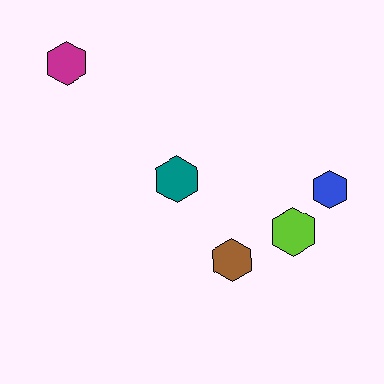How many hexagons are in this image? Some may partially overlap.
There are 5 hexagons.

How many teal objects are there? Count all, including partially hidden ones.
There is 1 teal object.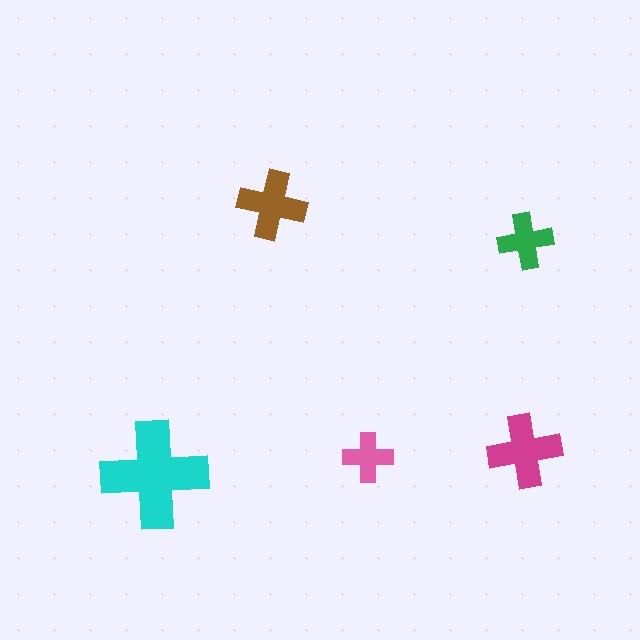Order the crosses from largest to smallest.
the cyan one, the magenta one, the brown one, the green one, the pink one.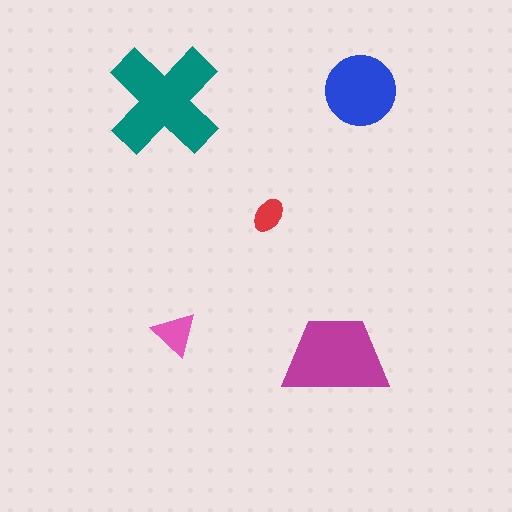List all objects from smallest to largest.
The red ellipse, the pink triangle, the blue circle, the magenta trapezoid, the teal cross.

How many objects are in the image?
There are 5 objects in the image.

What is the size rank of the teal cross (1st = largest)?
1st.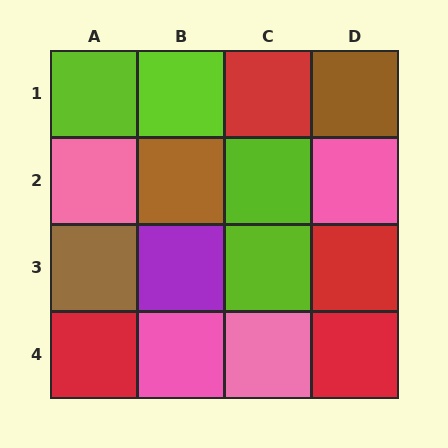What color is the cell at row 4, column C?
Pink.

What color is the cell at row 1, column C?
Red.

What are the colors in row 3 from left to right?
Brown, purple, lime, red.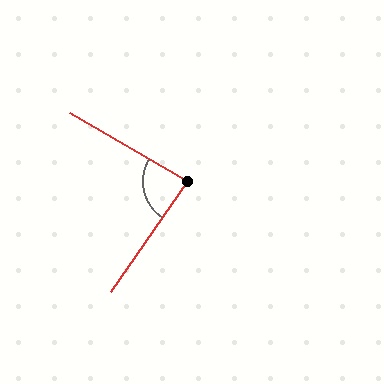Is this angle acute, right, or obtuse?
It is approximately a right angle.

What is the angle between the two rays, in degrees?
Approximately 86 degrees.